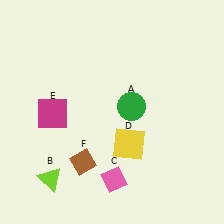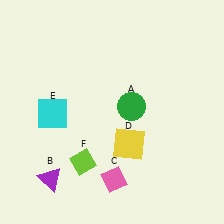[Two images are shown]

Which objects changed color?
B changed from lime to purple. E changed from magenta to cyan. F changed from brown to lime.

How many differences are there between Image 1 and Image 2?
There are 3 differences between the two images.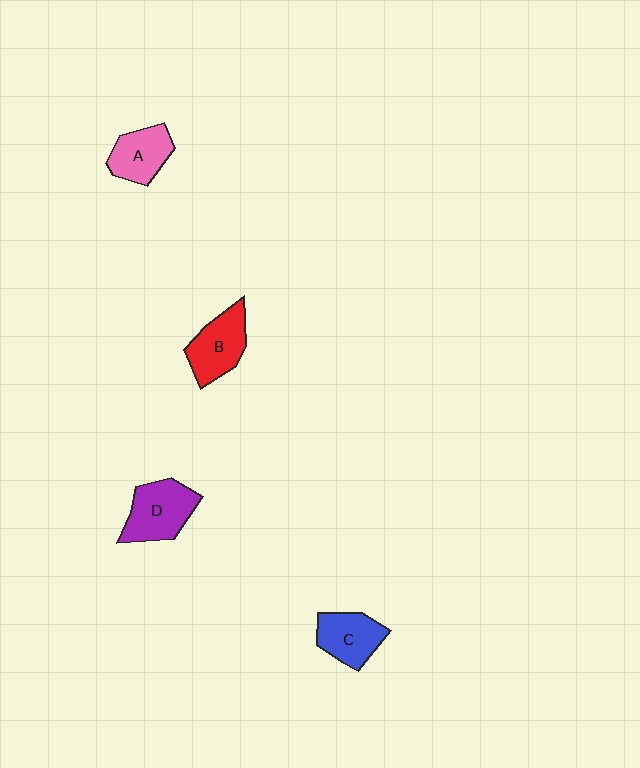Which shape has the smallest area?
Shape A (pink).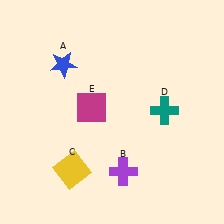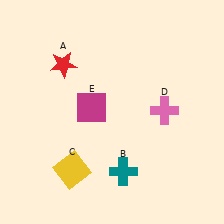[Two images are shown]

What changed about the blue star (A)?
In Image 1, A is blue. In Image 2, it changed to red.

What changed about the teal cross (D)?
In Image 1, D is teal. In Image 2, it changed to pink.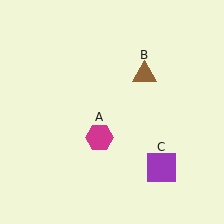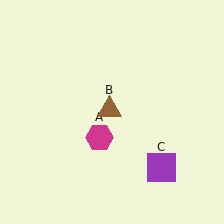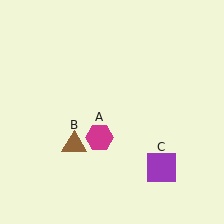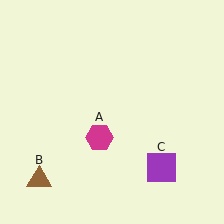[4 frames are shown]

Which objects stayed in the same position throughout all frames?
Magenta hexagon (object A) and purple square (object C) remained stationary.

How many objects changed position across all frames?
1 object changed position: brown triangle (object B).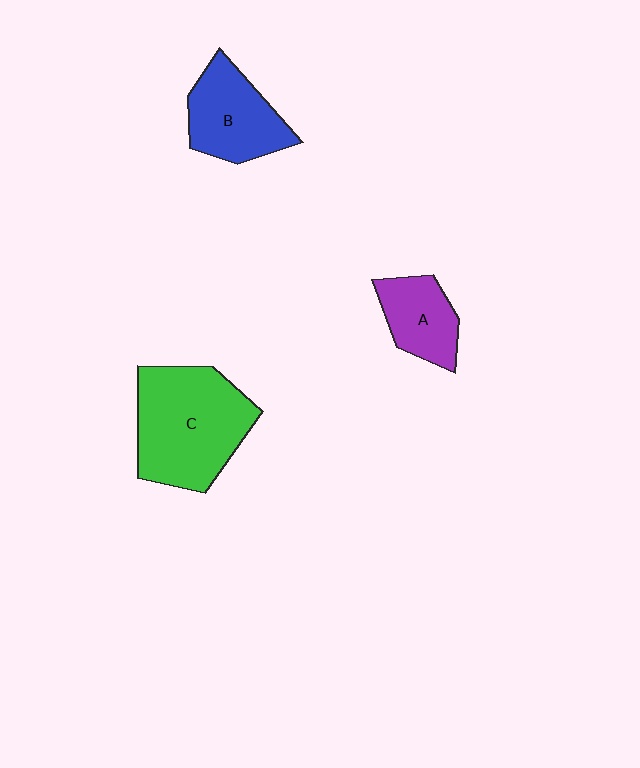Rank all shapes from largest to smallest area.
From largest to smallest: C (green), B (blue), A (purple).